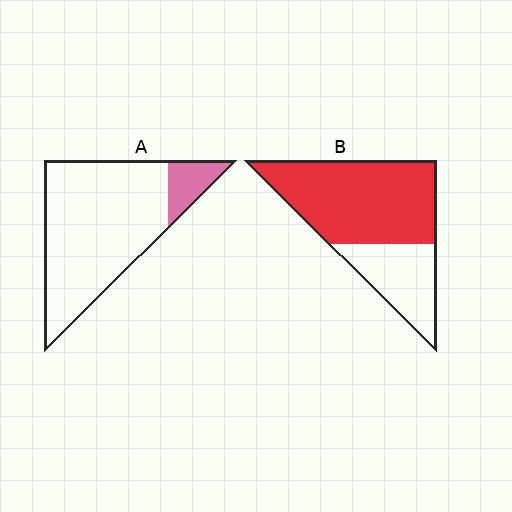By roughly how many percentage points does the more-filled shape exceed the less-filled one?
By roughly 55 percentage points (B over A).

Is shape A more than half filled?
No.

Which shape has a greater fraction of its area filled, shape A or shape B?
Shape B.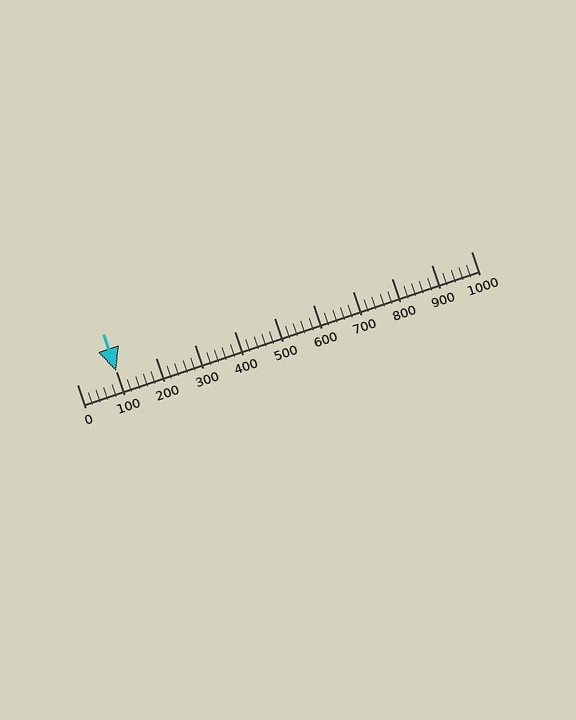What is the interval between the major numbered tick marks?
The major tick marks are spaced 100 units apart.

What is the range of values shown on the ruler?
The ruler shows values from 0 to 1000.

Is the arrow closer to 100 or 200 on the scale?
The arrow is closer to 100.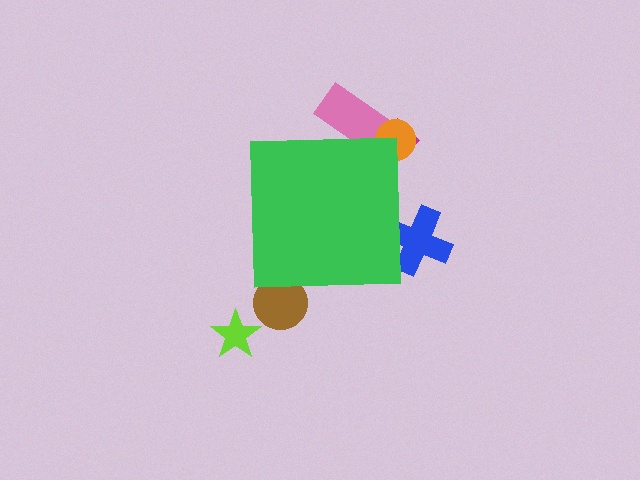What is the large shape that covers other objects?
A green square.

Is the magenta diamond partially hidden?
Yes, the magenta diamond is partially hidden behind the green square.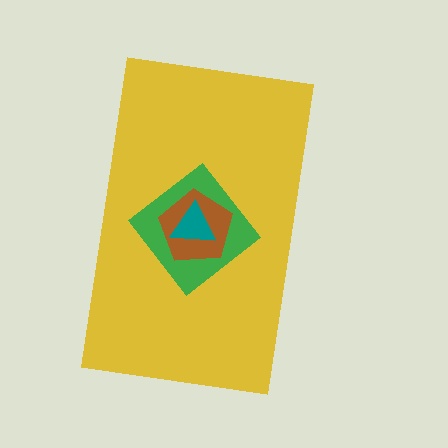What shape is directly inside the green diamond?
The brown pentagon.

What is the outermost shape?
The yellow rectangle.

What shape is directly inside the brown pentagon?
The teal triangle.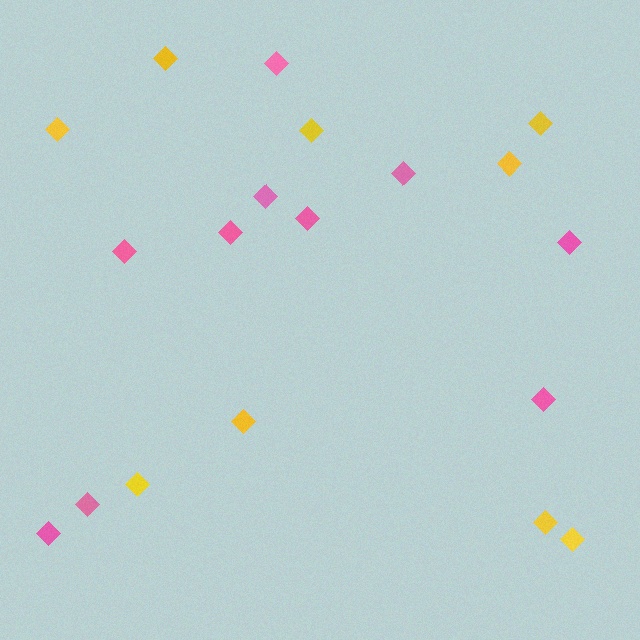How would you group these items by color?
There are 2 groups: one group of yellow diamonds (9) and one group of pink diamonds (10).